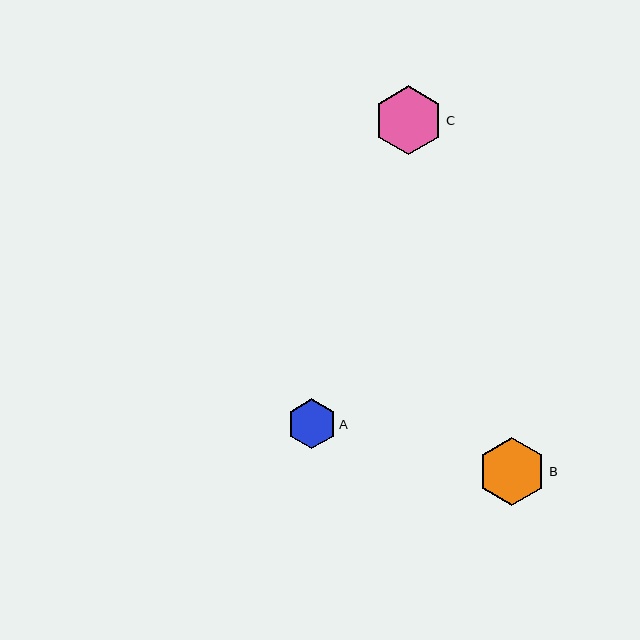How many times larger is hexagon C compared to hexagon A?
Hexagon C is approximately 1.4 times the size of hexagon A.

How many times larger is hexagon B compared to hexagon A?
Hexagon B is approximately 1.4 times the size of hexagon A.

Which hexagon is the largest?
Hexagon C is the largest with a size of approximately 69 pixels.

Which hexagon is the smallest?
Hexagon A is the smallest with a size of approximately 50 pixels.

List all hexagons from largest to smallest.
From largest to smallest: C, B, A.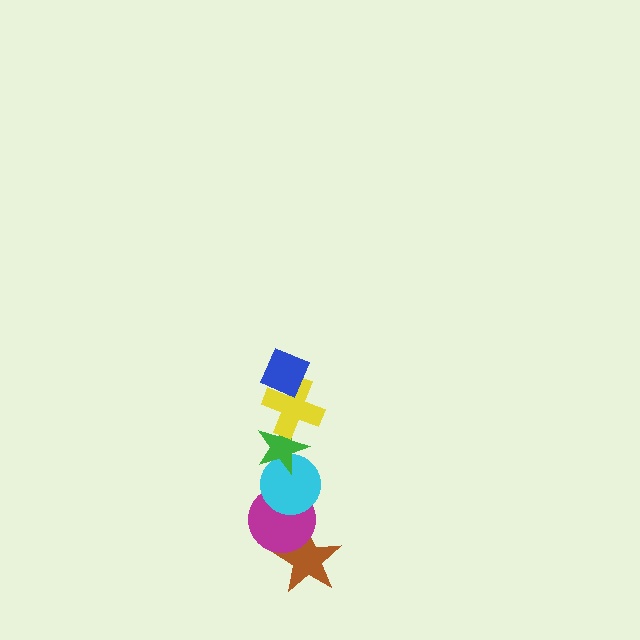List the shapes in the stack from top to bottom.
From top to bottom: the blue diamond, the yellow cross, the green star, the cyan circle, the magenta circle, the brown star.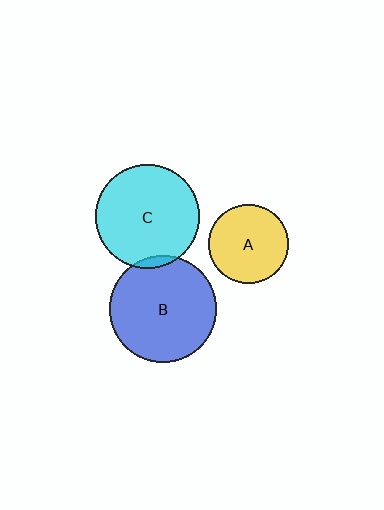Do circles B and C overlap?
Yes.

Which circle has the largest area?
Circle B (blue).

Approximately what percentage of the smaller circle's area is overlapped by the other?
Approximately 5%.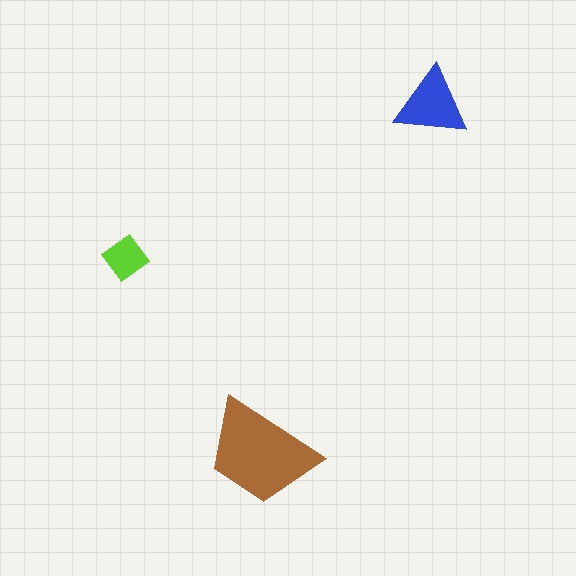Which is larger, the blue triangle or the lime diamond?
The blue triangle.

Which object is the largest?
The brown trapezoid.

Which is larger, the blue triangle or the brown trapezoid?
The brown trapezoid.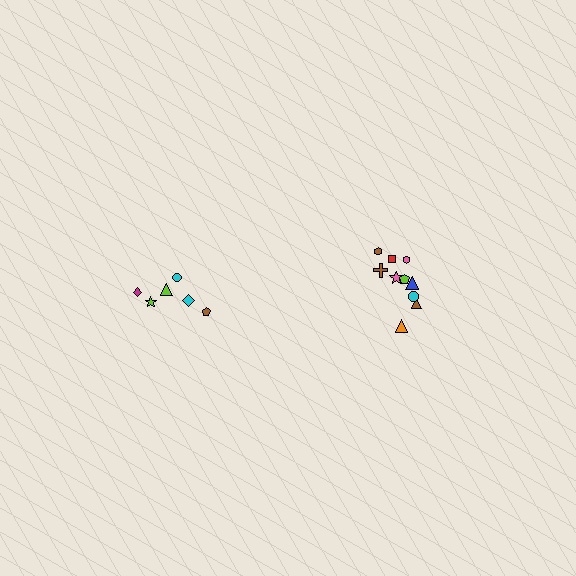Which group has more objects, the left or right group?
The right group.